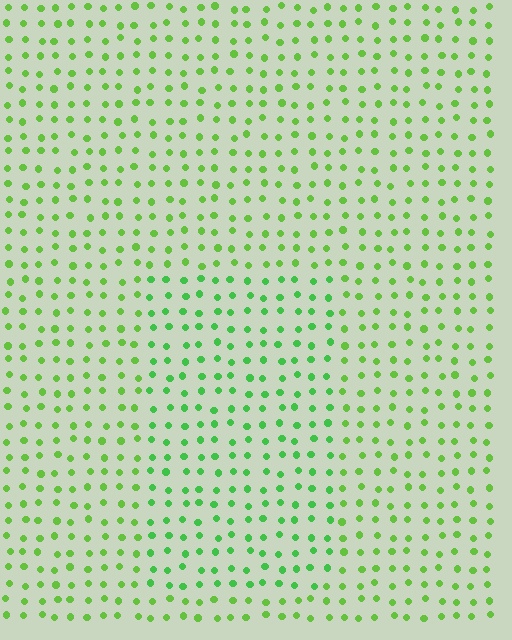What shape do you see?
I see a rectangle.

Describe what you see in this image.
The image is filled with small lime elements in a uniform arrangement. A rectangle-shaped region is visible where the elements are tinted to a slightly different hue, forming a subtle color boundary.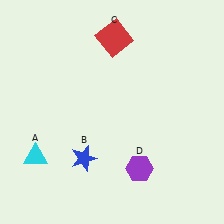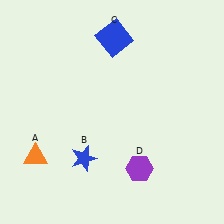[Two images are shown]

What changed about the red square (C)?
In Image 1, C is red. In Image 2, it changed to blue.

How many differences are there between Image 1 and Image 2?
There are 2 differences between the two images.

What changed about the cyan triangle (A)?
In Image 1, A is cyan. In Image 2, it changed to orange.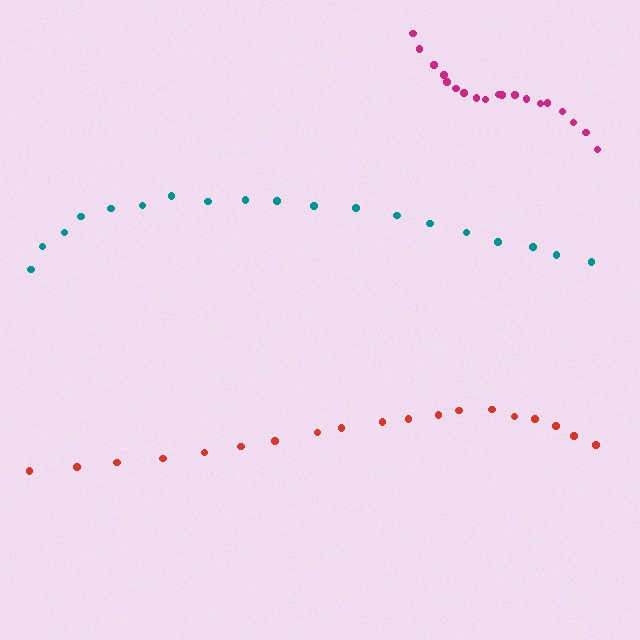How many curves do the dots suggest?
There are 3 distinct paths.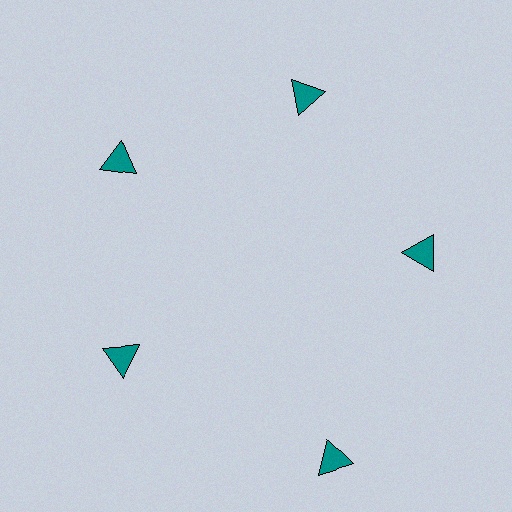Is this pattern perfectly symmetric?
No. The 5 teal triangles are arranged in a ring, but one element near the 5 o'clock position is pushed outward from the center, breaking the 5-fold rotational symmetry.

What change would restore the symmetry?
The symmetry would be restored by moving it inward, back onto the ring so that all 5 triangles sit at equal angles and equal distance from the center.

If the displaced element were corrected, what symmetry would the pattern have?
It would have 5-fold rotational symmetry — the pattern would map onto itself every 72 degrees.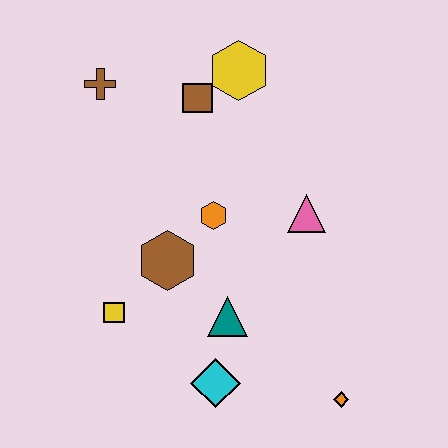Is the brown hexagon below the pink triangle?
Yes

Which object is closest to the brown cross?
The brown square is closest to the brown cross.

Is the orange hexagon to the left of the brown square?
No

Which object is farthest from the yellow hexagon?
The orange diamond is farthest from the yellow hexagon.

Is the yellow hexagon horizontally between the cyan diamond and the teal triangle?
No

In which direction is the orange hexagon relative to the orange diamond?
The orange hexagon is above the orange diamond.